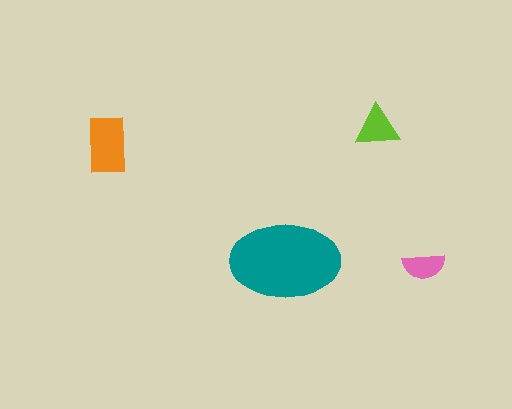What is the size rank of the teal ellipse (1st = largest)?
1st.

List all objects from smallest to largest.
The pink semicircle, the lime triangle, the orange rectangle, the teal ellipse.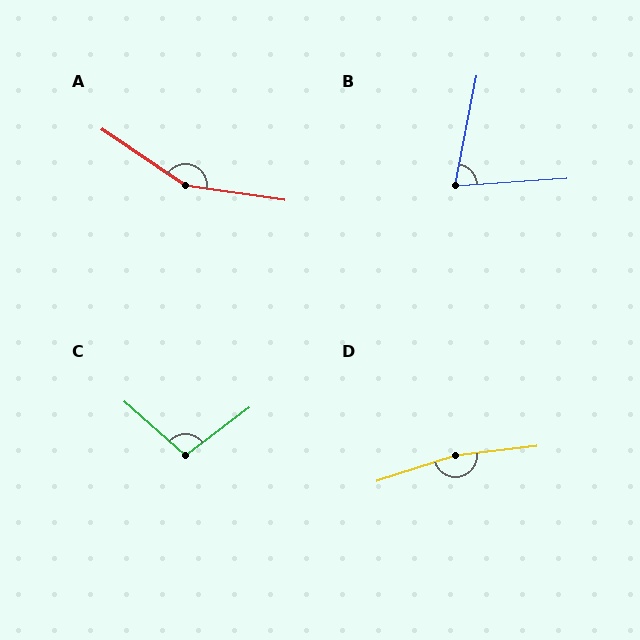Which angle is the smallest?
B, at approximately 75 degrees.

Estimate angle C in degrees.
Approximately 102 degrees.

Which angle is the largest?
D, at approximately 168 degrees.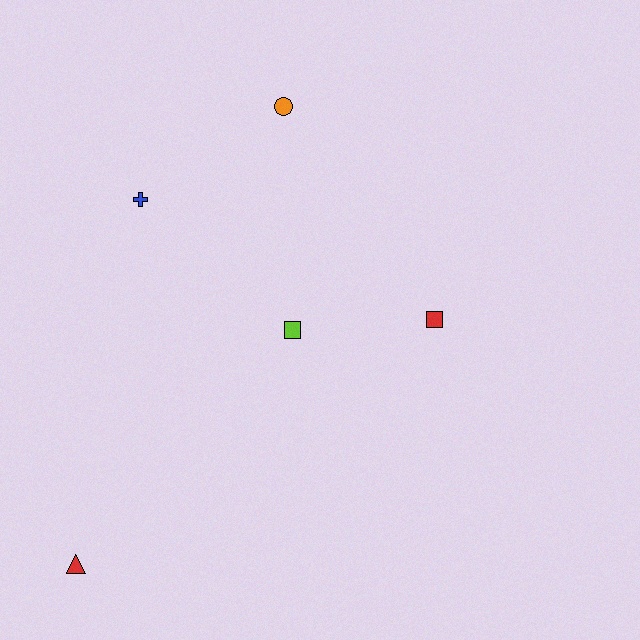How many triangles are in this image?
There is 1 triangle.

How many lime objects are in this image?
There is 1 lime object.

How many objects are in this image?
There are 5 objects.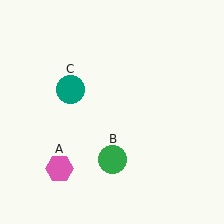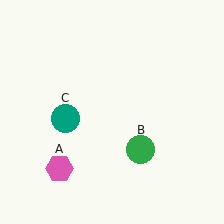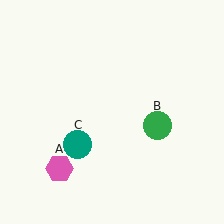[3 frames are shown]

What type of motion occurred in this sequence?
The green circle (object B), teal circle (object C) rotated counterclockwise around the center of the scene.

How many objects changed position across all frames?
2 objects changed position: green circle (object B), teal circle (object C).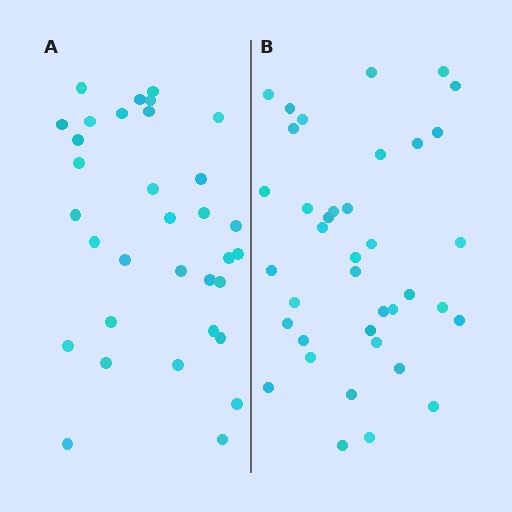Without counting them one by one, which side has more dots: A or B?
Region B (the right region) has more dots.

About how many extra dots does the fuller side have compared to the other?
Region B has about 5 more dots than region A.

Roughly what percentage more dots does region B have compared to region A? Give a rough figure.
About 15% more.